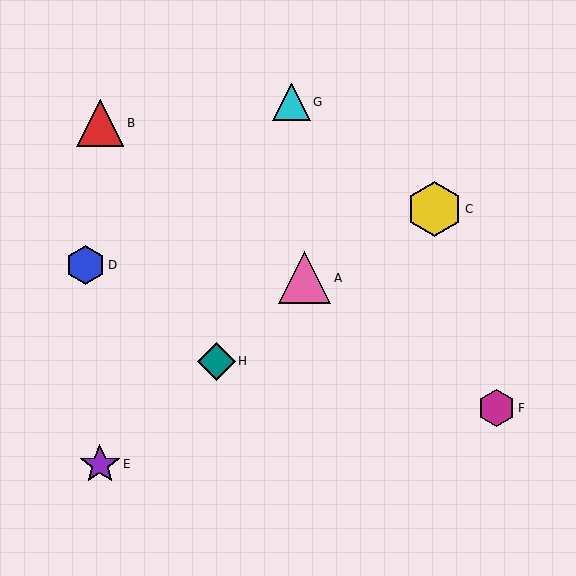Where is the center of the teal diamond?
The center of the teal diamond is at (216, 361).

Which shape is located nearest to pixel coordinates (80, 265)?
The blue hexagon (labeled D) at (85, 265) is nearest to that location.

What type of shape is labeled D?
Shape D is a blue hexagon.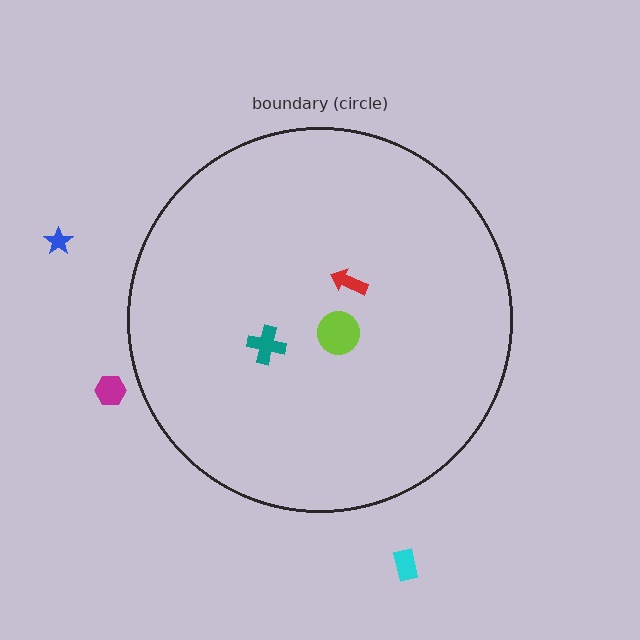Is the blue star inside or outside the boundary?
Outside.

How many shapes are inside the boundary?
3 inside, 3 outside.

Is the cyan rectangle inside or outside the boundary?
Outside.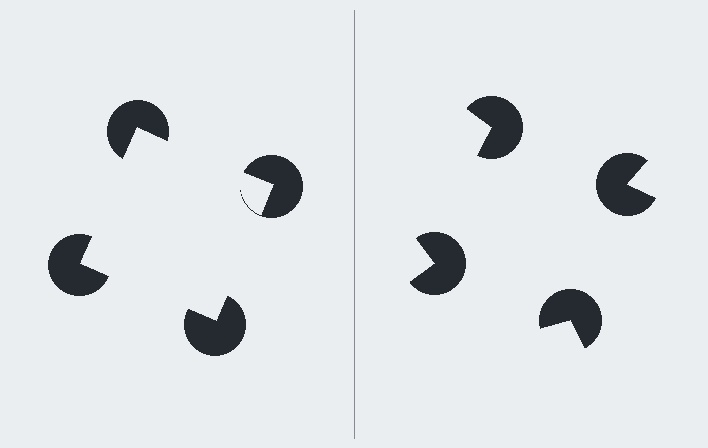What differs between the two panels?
The pac-man discs are positioned identically on both sides; only the wedge orientations differ. On the left they align to a square; on the right they are misaligned.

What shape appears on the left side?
An illusory square.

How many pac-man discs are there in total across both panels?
8 — 4 on each side.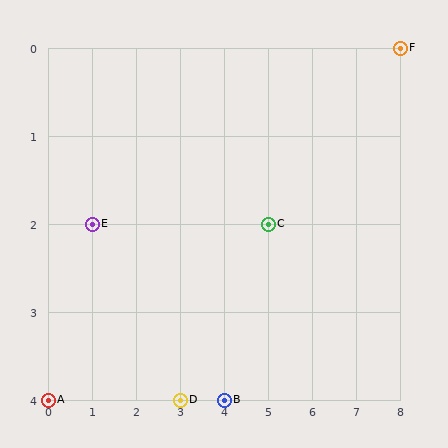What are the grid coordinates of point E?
Point E is at grid coordinates (1, 2).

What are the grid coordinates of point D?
Point D is at grid coordinates (3, 4).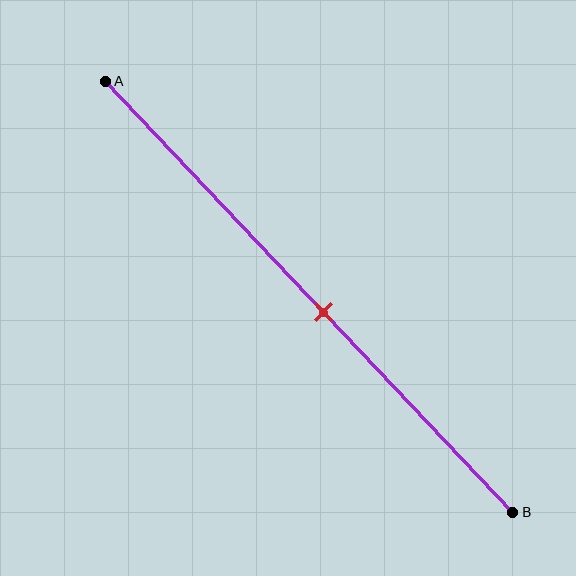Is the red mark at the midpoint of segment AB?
No, the mark is at about 55% from A, not at the 50% midpoint.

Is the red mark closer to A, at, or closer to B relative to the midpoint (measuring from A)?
The red mark is closer to point B than the midpoint of segment AB.